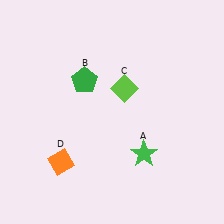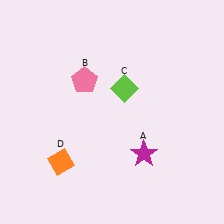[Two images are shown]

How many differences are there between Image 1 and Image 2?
There are 2 differences between the two images.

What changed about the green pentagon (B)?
In Image 1, B is green. In Image 2, it changed to pink.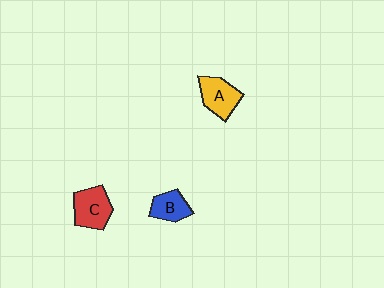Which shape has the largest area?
Shape C (red).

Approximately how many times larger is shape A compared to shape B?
Approximately 1.3 times.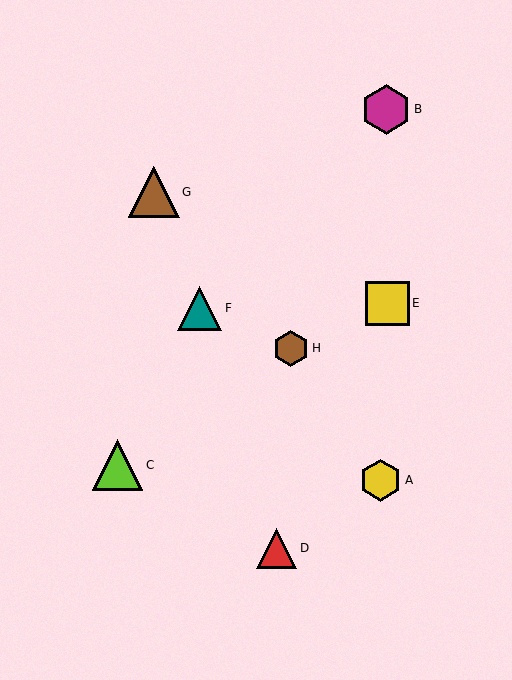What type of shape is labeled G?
Shape G is a brown triangle.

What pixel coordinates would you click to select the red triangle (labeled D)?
Click at (277, 548) to select the red triangle D.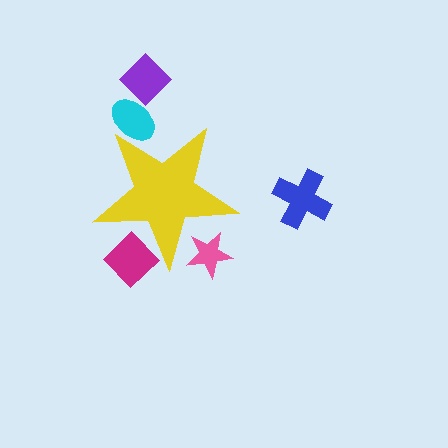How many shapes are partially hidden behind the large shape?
3 shapes are partially hidden.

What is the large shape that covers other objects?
A yellow star.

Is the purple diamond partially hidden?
No, the purple diamond is fully visible.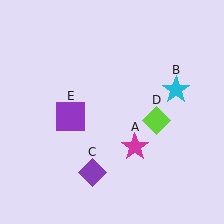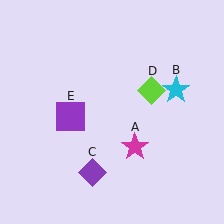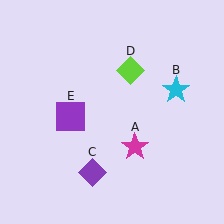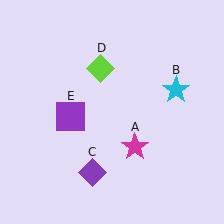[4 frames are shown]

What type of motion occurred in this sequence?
The lime diamond (object D) rotated counterclockwise around the center of the scene.